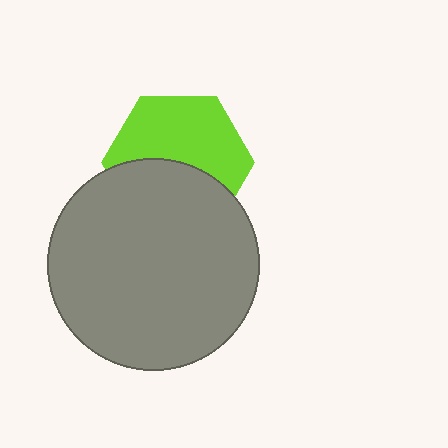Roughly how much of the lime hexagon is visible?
About half of it is visible (roughly 56%).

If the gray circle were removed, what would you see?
You would see the complete lime hexagon.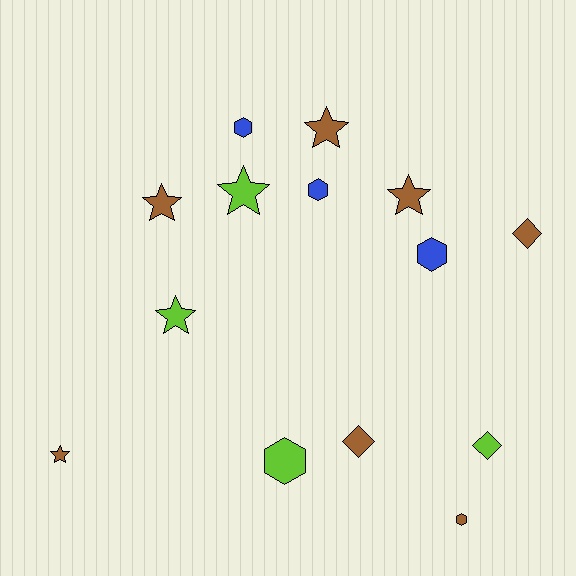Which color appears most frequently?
Brown, with 7 objects.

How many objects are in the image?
There are 14 objects.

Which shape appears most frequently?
Star, with 6 objects.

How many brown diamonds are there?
There are 2 brown diamonds.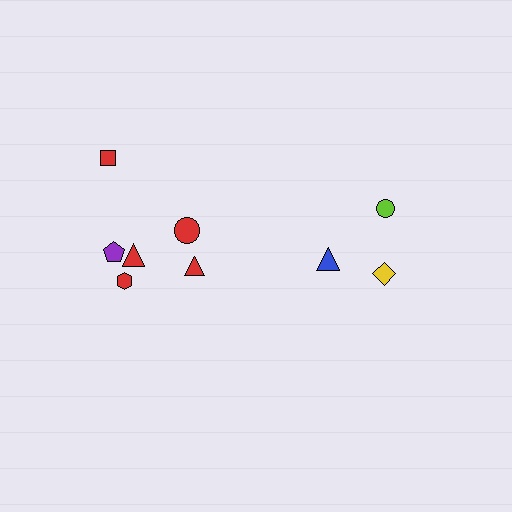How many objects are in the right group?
There are 3 objects.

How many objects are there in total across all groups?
There are 9 objects.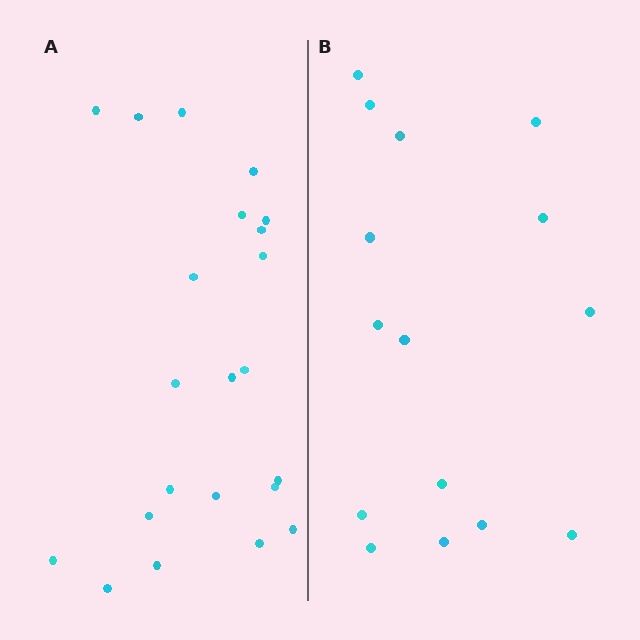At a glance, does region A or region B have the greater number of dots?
Region A (the left region) has more dots.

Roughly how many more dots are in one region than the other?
Region A has roughly 8 or so more dots than region B.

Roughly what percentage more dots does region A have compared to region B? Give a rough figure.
About 45% more.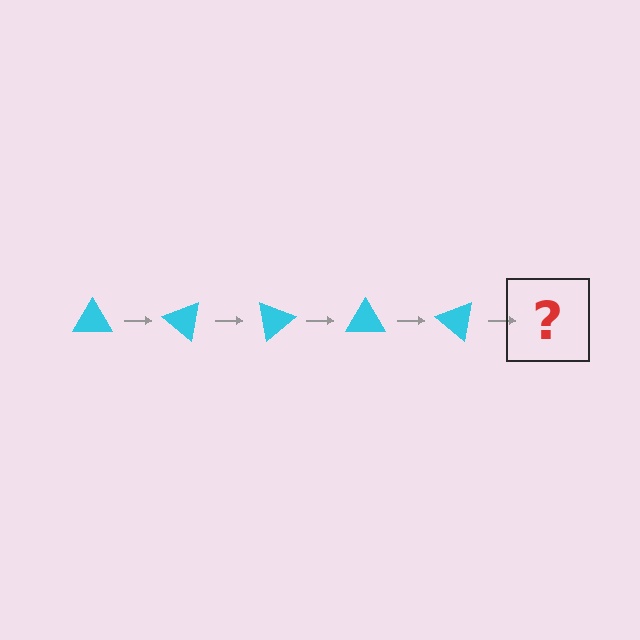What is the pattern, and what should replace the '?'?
The pattern is that the triangle rotates 40 degrees each step. The '?' should be a cyan triangle rotated 200 degrees.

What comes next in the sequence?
The next element should be a cyan triangle rotated 200 degrees.